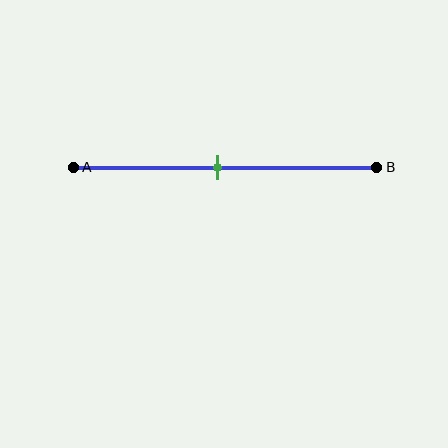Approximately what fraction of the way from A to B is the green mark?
The green mark is approximately 50% of the way from A to B.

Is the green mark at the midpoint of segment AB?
Yes, the mark is approximately at the midpoint.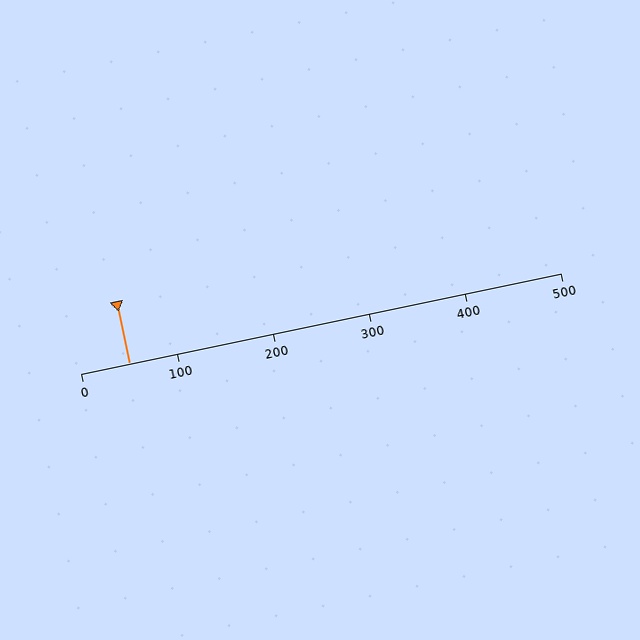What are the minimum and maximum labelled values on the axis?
The axis runs from 0 to 500.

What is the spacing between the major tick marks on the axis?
The major ticks are spaced 100 apart.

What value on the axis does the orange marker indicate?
The marker indicates approximately 50.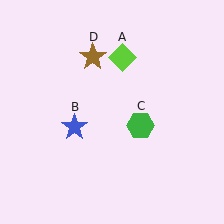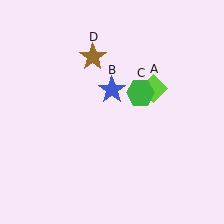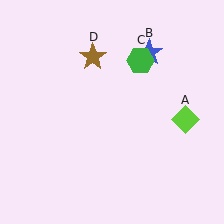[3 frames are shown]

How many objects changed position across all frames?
3 objects changed position: lime diamond (object A), blue star (object B), green hexagon (object C).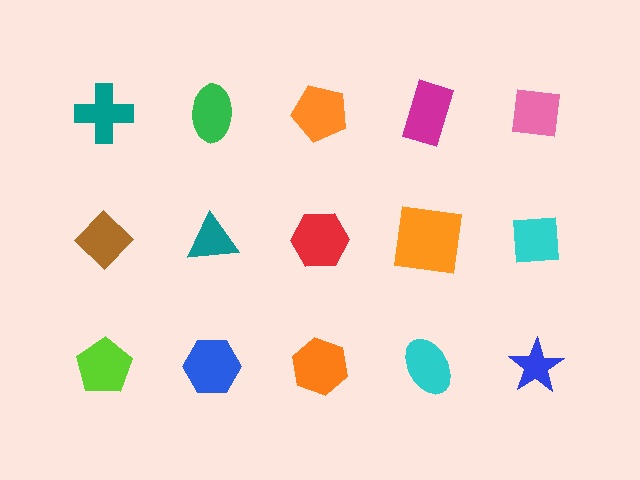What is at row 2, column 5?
A cyan square.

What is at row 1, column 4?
A magenta rectangle.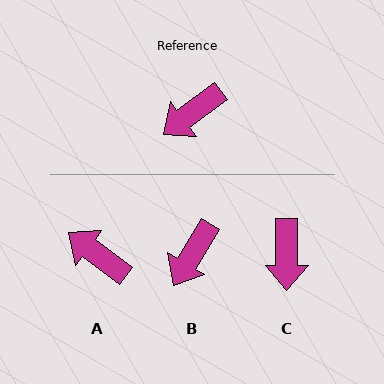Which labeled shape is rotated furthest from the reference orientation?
A, about 74 degrees away.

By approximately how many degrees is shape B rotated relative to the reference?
Approximately 22 degrees counter-clockwise.